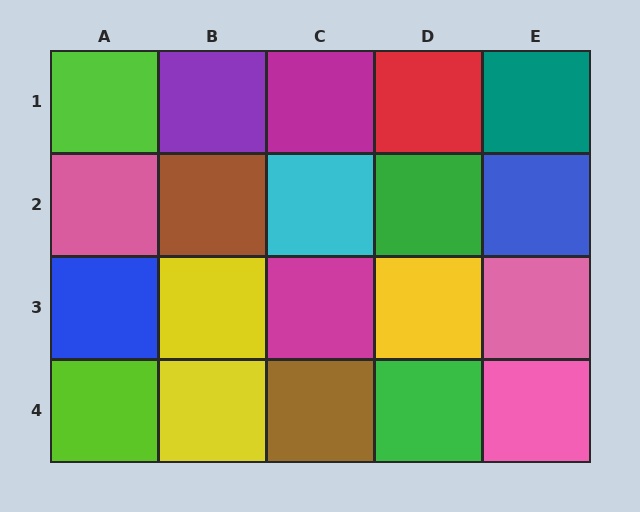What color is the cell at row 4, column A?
Lime.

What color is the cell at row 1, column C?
Magenta.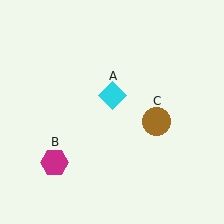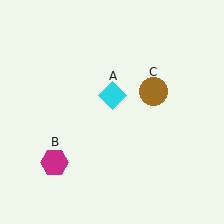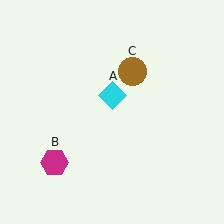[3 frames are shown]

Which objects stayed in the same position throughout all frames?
Cyan diamond (object A) and magenta hexagon (object B) remained stationary.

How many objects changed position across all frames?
1 object changed position: brown circle (object C).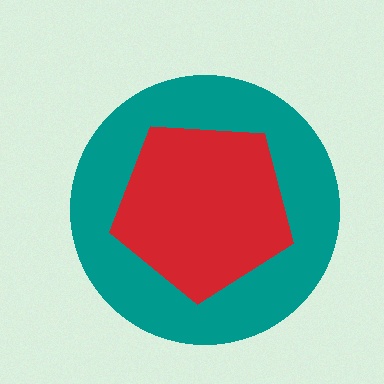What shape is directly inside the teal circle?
The red pentagon.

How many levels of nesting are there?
2.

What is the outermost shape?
The teal circle.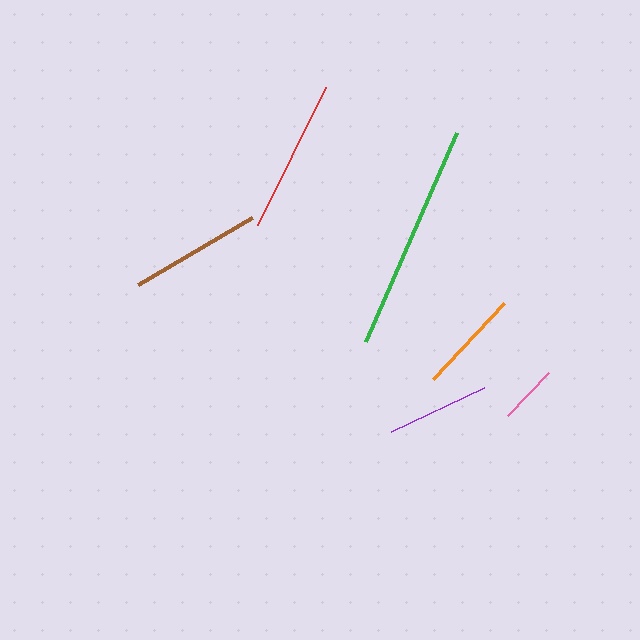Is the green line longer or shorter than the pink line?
The green line is longer than the pink line.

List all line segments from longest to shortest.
From longest to shortest: green, red, brown, orange, purple, pink.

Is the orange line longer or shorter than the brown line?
The brown line is longer than the orange line.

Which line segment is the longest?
The green line is the longest at approximately 228 pixels.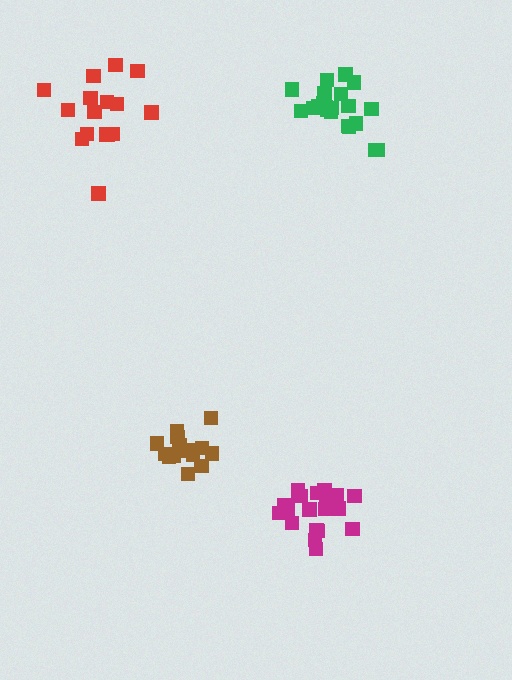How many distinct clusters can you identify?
There are 4 distinct clusters.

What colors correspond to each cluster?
The clusters are colored: red, green, magenta, brown.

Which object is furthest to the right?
The green cluster is rightmost.